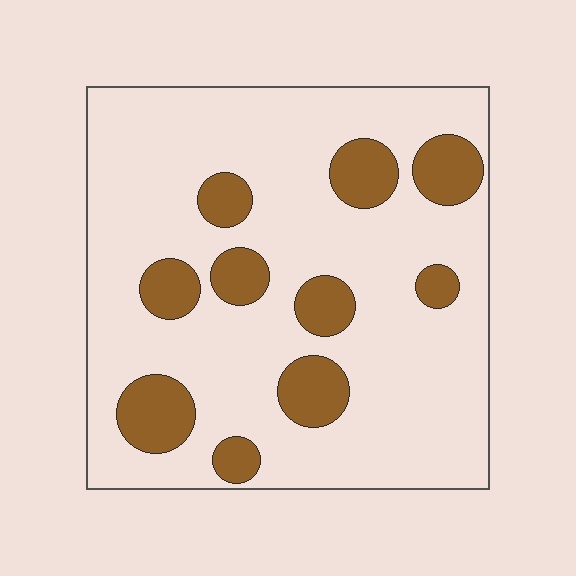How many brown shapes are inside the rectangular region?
10.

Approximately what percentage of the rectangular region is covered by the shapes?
Approximately 20%.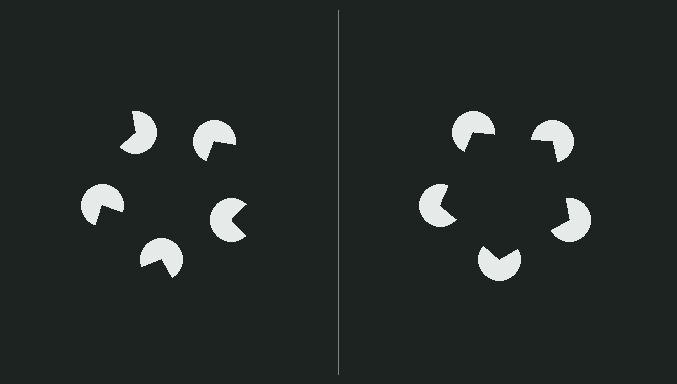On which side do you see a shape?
An illusory pentagon appears on the right side. On the left side the wedge cuts are rotated, so no coherent shape forms.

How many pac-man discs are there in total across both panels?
10 — 5 on each side.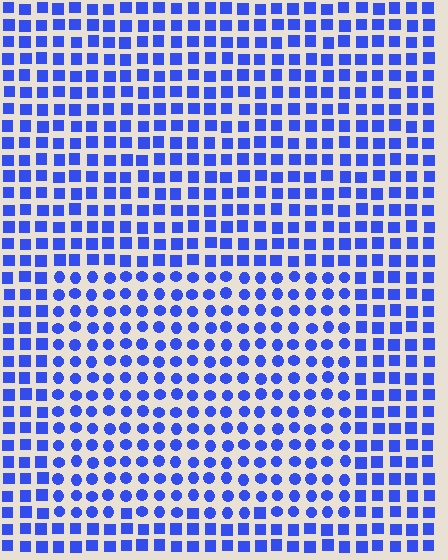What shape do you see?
I see a rectangle.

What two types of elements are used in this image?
The image uses circles inside the rectangle region and squares outside it.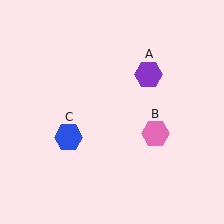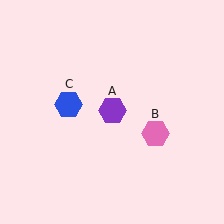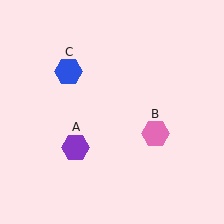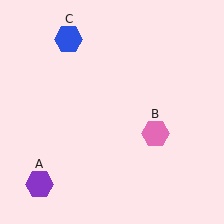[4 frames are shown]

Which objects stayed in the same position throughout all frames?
Pink hexagon (object B) remained stationary.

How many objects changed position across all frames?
2 objects changed position: purple hexagon (object A), blue hexagon (object C).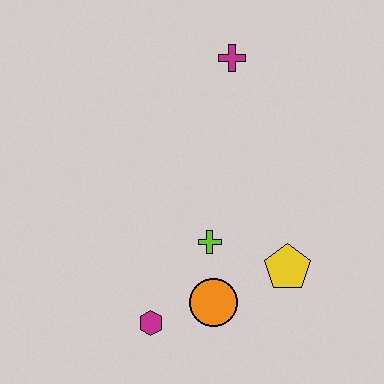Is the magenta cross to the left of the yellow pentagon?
Yes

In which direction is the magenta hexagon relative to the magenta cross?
The magenta hexagon is below the magenta cross.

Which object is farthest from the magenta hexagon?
The magenta cross is farthest from the magenta hexagon.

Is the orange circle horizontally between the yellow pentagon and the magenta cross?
No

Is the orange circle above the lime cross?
No